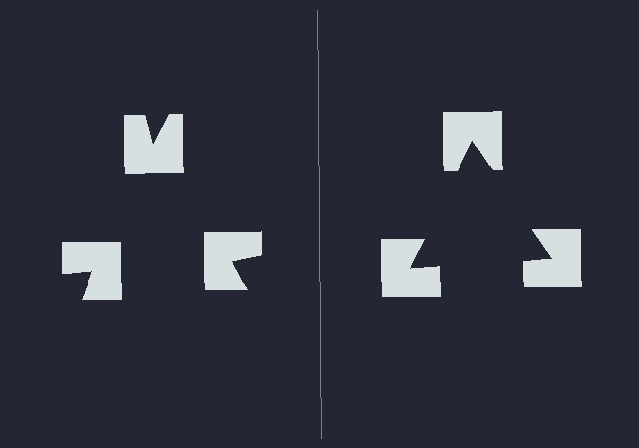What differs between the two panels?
The notched squares are positioned identically on both sides; only the wedge orientations differ. On the right they align to a triangle; on the left they are misaligned.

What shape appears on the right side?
An illusory triangle.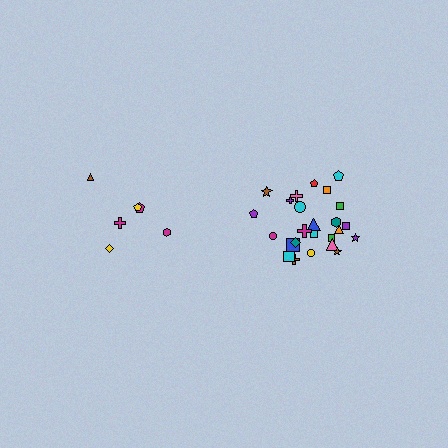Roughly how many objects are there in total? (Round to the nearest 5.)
Roughly 30 objects in total.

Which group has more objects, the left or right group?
The right group.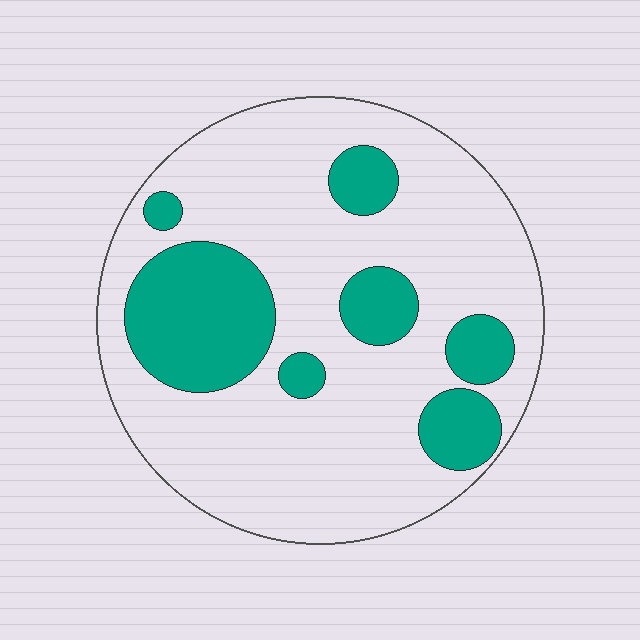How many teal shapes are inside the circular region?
7.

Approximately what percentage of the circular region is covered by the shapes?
Approximately 25%.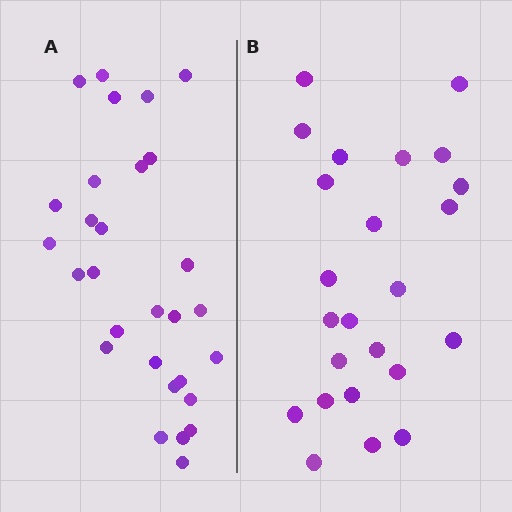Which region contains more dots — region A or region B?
Region A (the left region) has more dots.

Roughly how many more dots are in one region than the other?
Region A has about 5 more dots than region B.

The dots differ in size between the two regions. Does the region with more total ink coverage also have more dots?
No. Region B has more total ink coverage because its dots are larger, but region A actually contains more individual dots. Total area can be misleading — the number of items is what matters here.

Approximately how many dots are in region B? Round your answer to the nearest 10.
About 20 dots. (The exact count is 24, which rounds to 20.)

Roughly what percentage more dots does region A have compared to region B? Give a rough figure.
About 20% more.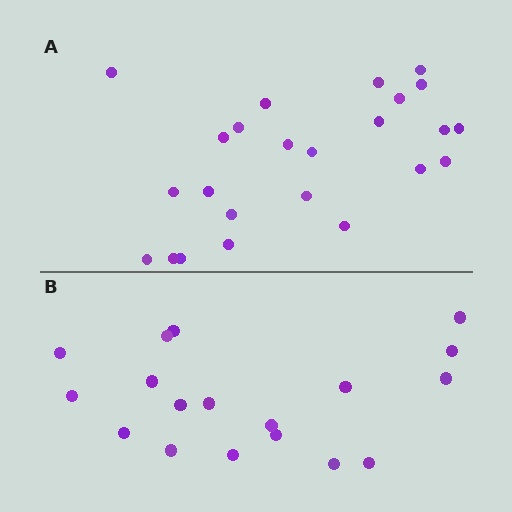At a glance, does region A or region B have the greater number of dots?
Region A (the top region) has more dots.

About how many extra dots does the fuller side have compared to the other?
Region A has about 6 more dots than region B.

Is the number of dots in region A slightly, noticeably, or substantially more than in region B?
Region A has noticeably more, but not dramatically so. The ratio is roughly 1.3 to 1.